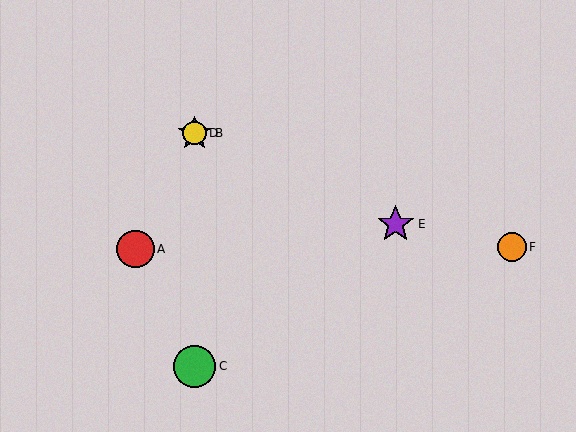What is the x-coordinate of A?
Object A is at x≈135.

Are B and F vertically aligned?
No, B is at x≈195 and F is at x≈512.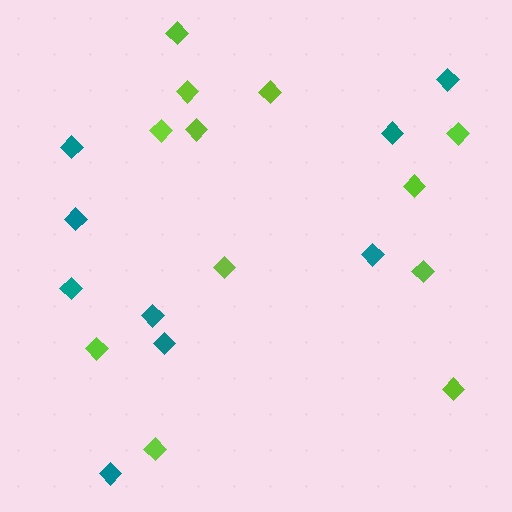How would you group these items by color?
There are 2 groups: one group of teal diamonds (9) and one group of lime diamonds (12).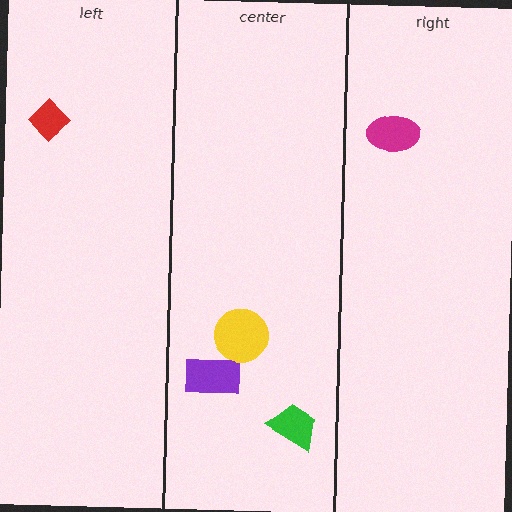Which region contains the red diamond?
The left region.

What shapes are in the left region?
The red diamond.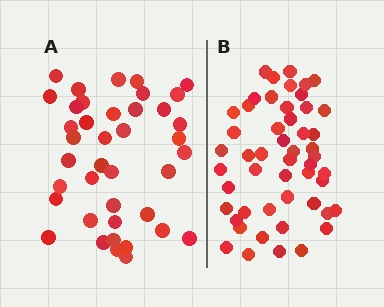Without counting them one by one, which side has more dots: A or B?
Region B (the right region) has more dots.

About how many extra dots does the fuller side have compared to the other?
Region B has roughly 12 or so more dots than region A.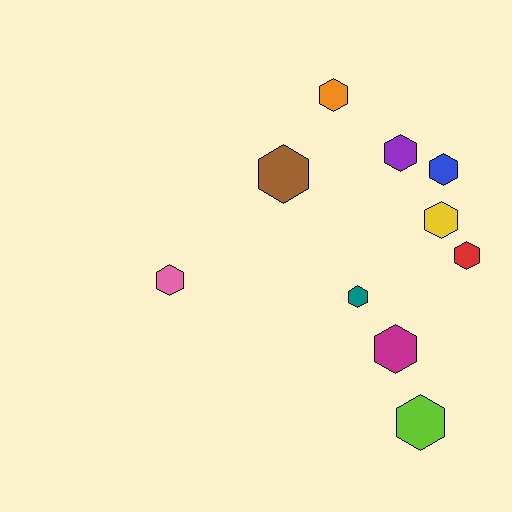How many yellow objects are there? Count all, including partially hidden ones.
There is 1 yellow object.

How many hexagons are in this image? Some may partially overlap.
There are 10 hexagons.